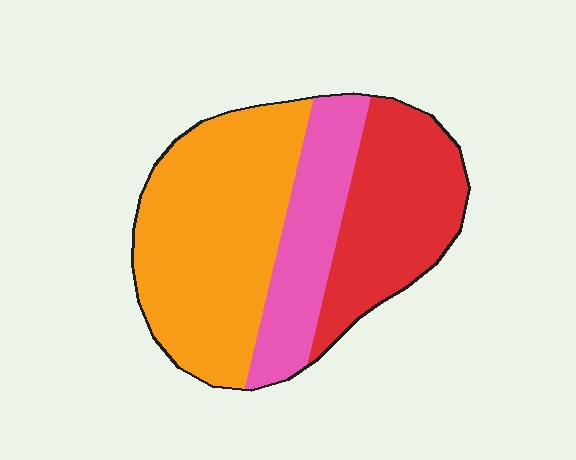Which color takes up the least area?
Pink, at roughly 20%.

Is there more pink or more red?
Red.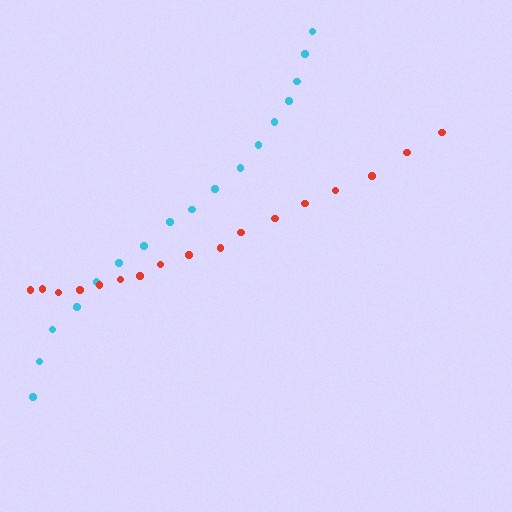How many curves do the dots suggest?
There are 2 distinct paths.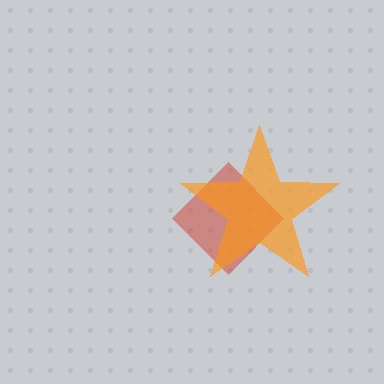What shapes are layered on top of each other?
The layered shapes are: a red diamond, an orange star.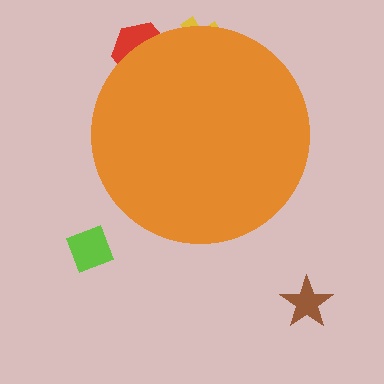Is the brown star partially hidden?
No, the brown star is fully visible.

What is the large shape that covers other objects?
An orange circle.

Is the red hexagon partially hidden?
Yes, the red hexagon is partially hidden behind the orange circle.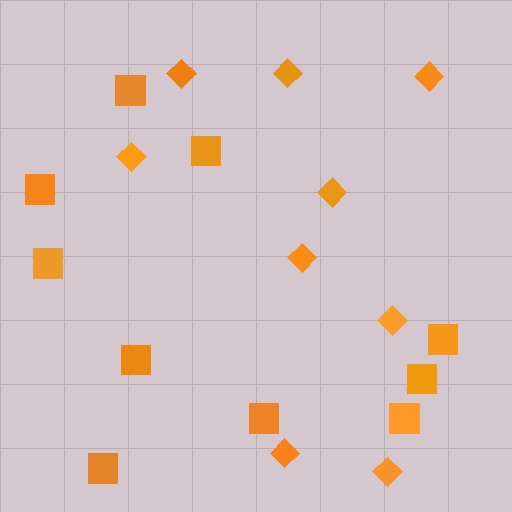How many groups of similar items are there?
There are 2 groups: one group of diamonds (9) and one group of squares (10).